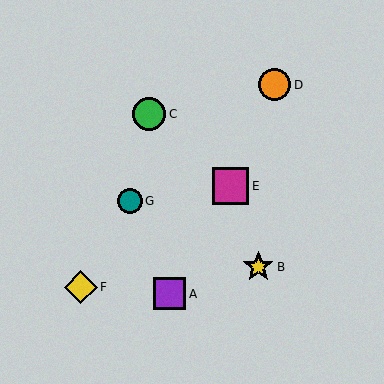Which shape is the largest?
The magenta square (labeled E) is the largest.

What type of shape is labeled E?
Shape E is a magenta square.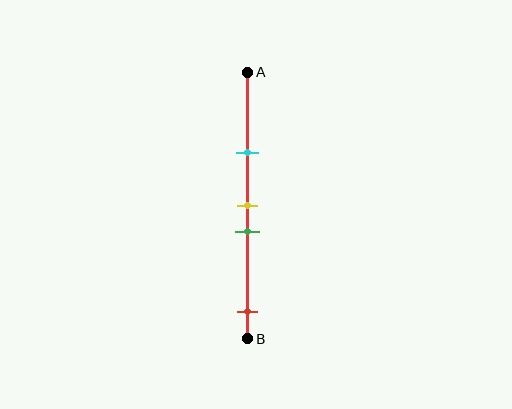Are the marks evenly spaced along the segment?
No, the marks are not evenly spaced.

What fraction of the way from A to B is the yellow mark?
The yellow mark is approximately 50% (0.5) of the way from A to B.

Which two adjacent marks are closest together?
The yellow and green marks are the closest adjacent pair.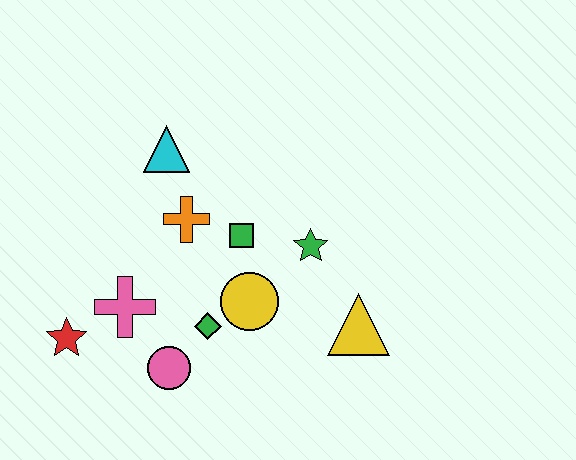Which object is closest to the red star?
The pink cross is closest to the red star.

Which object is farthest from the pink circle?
The cyan triangle is farthest from the pink circle.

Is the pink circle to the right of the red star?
Yes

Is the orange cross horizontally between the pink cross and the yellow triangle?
Yes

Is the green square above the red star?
Yes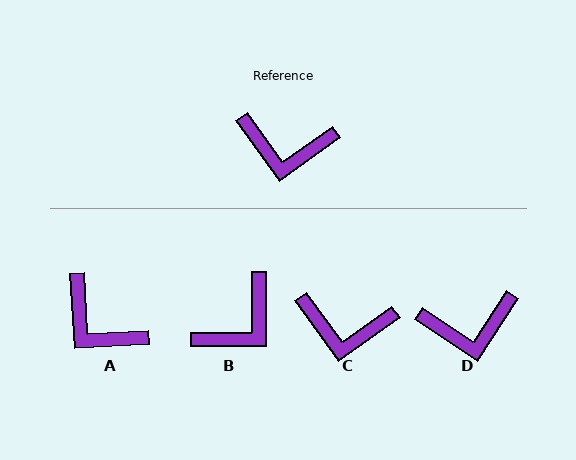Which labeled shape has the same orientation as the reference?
C.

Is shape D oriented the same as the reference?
No, it is off by about 21 degrees.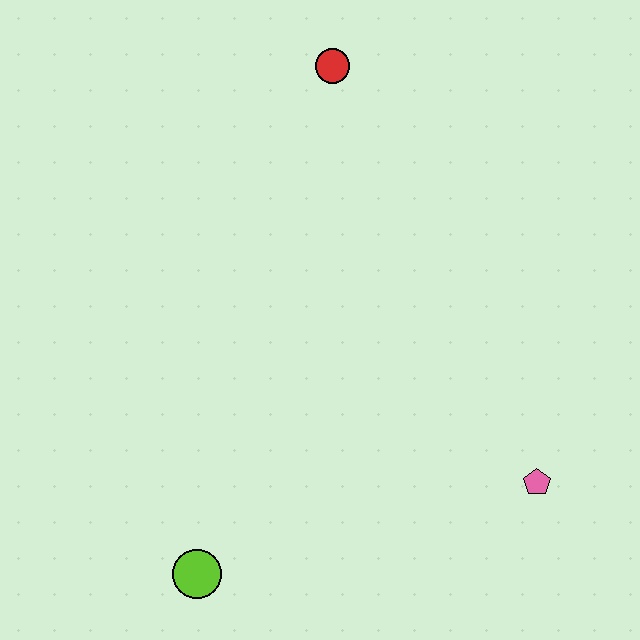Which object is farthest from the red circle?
The lime circle is farthest from the red circle.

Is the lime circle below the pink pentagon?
Yes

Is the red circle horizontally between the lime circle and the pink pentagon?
Yes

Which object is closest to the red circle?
The pink pentagon is closest to the red circle.